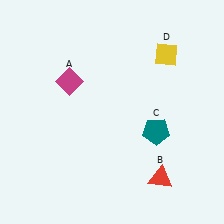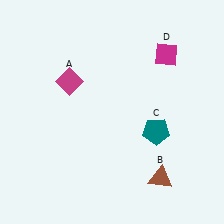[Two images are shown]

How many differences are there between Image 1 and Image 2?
There are 2 differences between the two images.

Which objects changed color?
B changed from red to brown. D changed from yellow to magenta.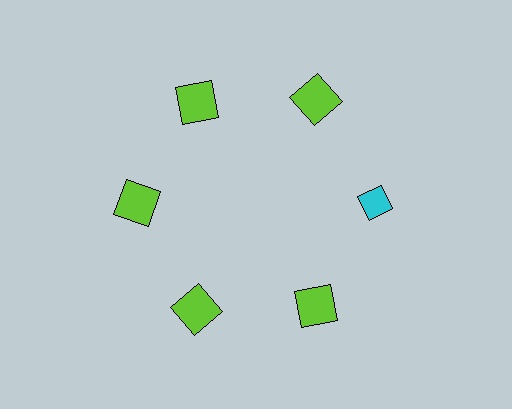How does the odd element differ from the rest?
It differs in both color (cyan instead of lime) and shape (diamond instead of square).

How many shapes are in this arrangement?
There are 6 shapes arranged in a ring pattern.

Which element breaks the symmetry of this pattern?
The cyan diamond at roughly the 3 o'clock position breaks the symmetry. All other shapes are lime squares.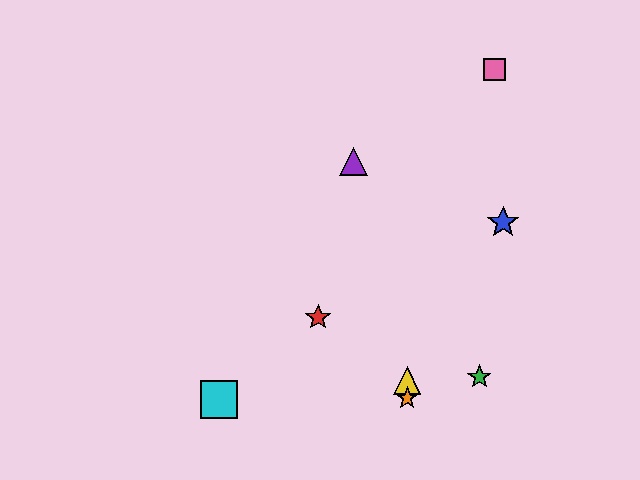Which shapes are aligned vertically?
The yellow triangle, the orange star are aligned vertically.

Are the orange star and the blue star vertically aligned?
No, the orange star is at x≈407 and the blue star is at x≈503.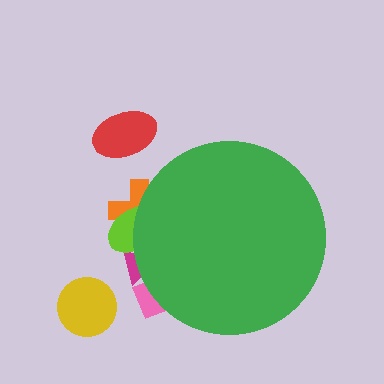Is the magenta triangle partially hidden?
Yes, the magenta triangle is partially hidden behind the green circle.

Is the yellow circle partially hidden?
No, the yellow circle is fully visible.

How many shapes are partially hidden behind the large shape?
4 shapes are partially hidden.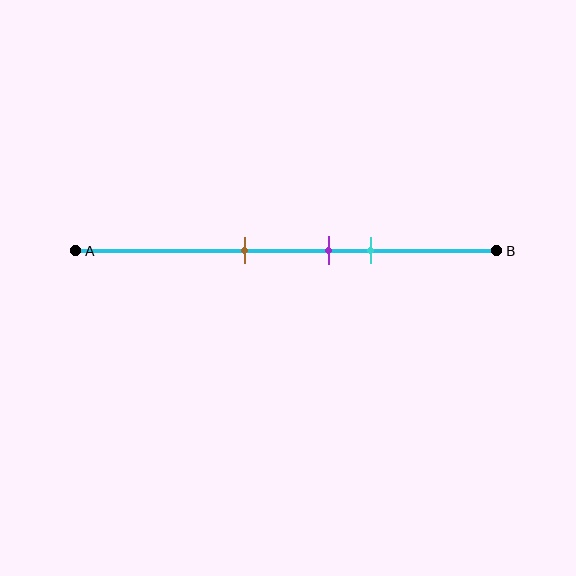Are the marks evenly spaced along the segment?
Yes, the marks are approximately evenly spaced.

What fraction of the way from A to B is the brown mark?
The brown mark is approximately 40% (0.4) of the way from A to B.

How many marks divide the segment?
There are 3 marks dividing the segment.